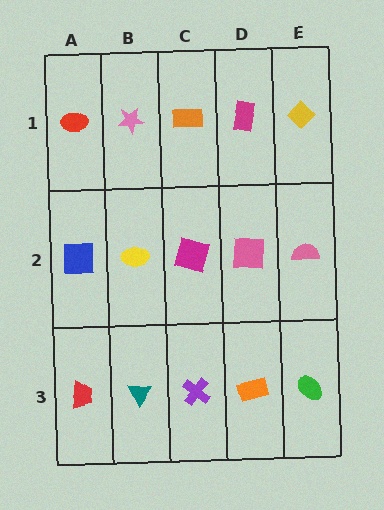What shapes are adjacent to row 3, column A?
A blue square (row 2, column A), a teal triangle (row 3, column B).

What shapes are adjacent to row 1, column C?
A magenta square (row 2, column C), a pink star (row 1, column B), a magenta rectangle (row 1, column D).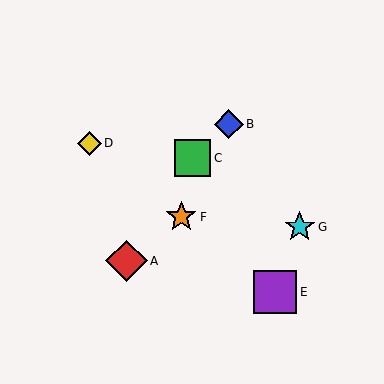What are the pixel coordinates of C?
Object C is at (193, 158).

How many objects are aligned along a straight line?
3 objects (D, E, F) are aligned along a straight line.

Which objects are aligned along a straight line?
Objects D, E, F are aligned along a straight line.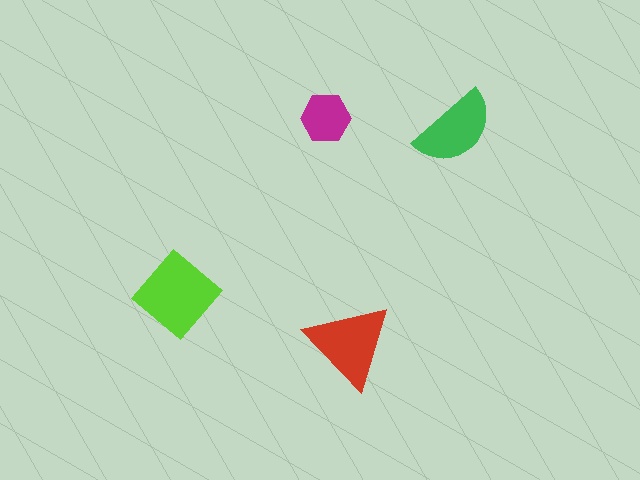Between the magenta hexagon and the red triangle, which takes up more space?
The red triangle.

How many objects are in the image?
There are 4 objects in the image.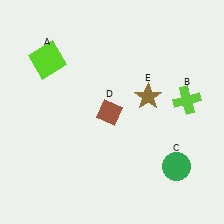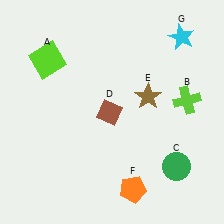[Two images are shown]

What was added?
An orange pentagon (F), a cyan star (G) were added in Image 2.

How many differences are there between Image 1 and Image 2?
There are 2 differences between the two images.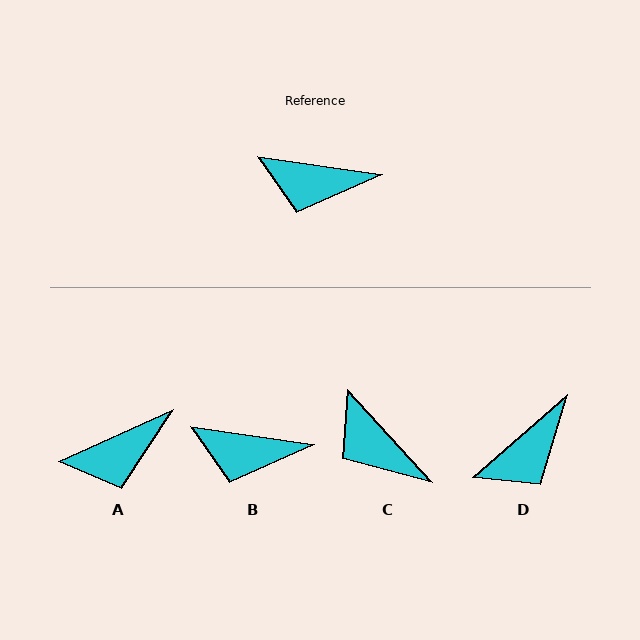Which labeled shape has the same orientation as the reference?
B.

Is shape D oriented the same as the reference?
No, it is off by about 49 degrees.